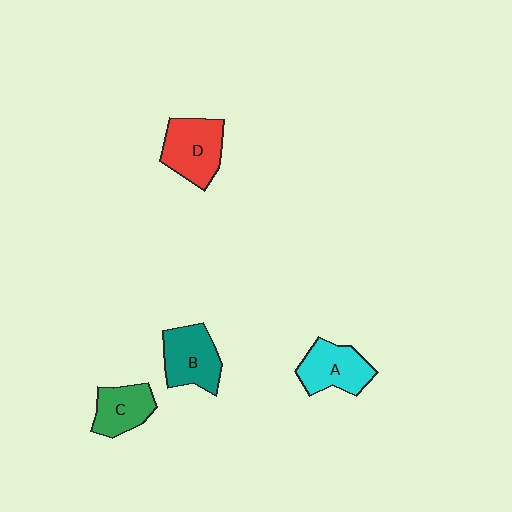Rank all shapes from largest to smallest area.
From largest to smallest: D (red), B (teal), A (cyan), C (green).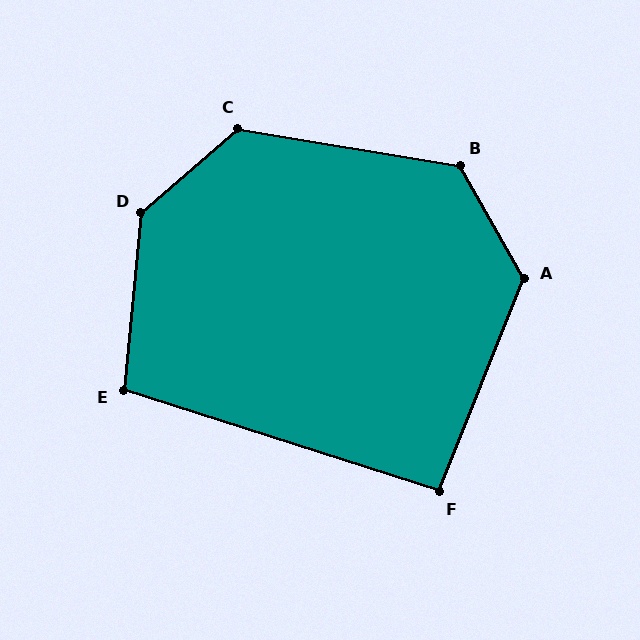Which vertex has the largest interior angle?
D, at approximately 137 degrees.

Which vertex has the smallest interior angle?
F, at approximately 94 degrees.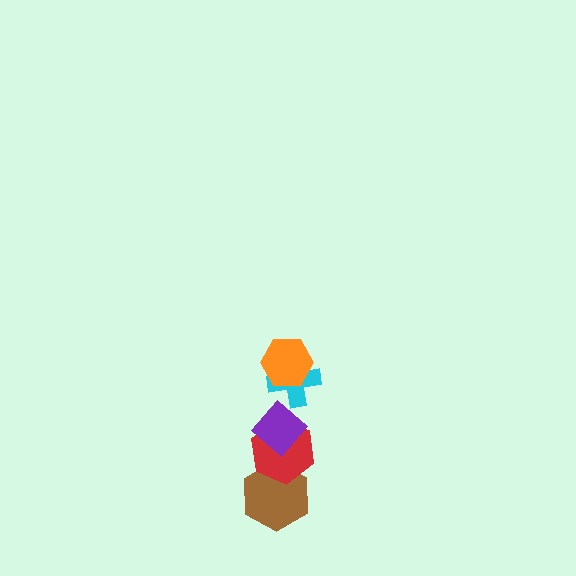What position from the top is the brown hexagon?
The brown hexagon is 5th from the top.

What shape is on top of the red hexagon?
The purple diamond is on top of the red hexagon.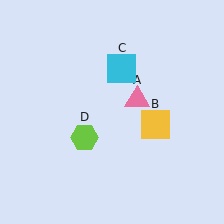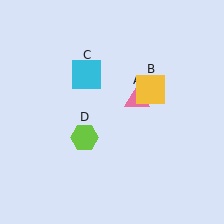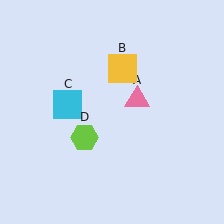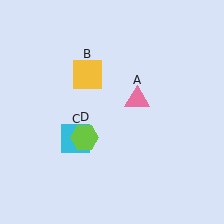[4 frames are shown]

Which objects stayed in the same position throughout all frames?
Pink triangle (object A) and lime hexagon (object D) remained stationary.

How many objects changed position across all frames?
2 objects changed position: yellow square (object B), cyan square (object C).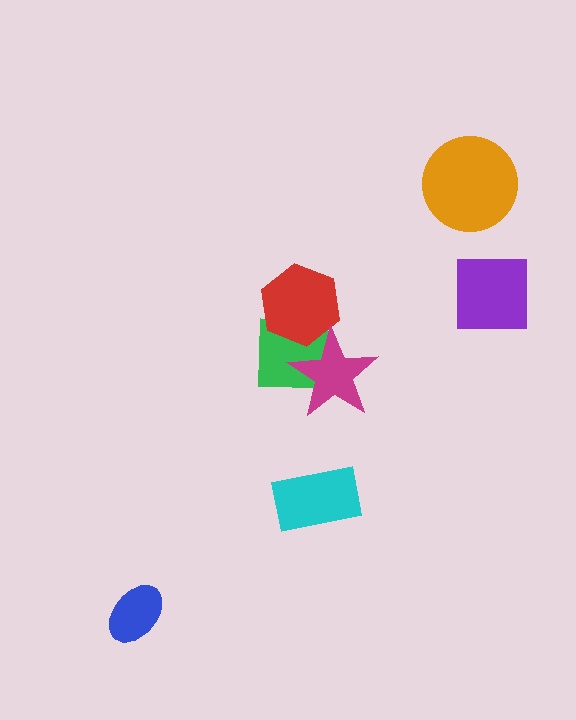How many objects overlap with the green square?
2 objects overlap with the green square.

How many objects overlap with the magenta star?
2 objects overlap with the magenta star.